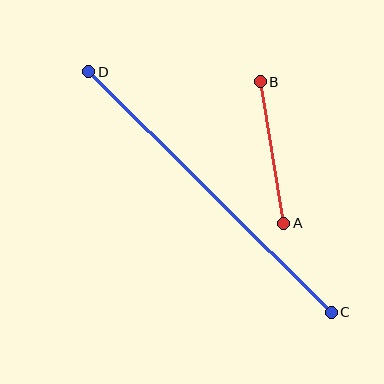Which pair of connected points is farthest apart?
Points C and D are farthest apart.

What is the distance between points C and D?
The distance is approximately 342 pixels.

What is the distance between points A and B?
The distance is approximately 143 pixels.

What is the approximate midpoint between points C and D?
The midpoint is at approximately (210, 192) pixels.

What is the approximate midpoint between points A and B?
The midpoint is at approximately (272, 152) pixels.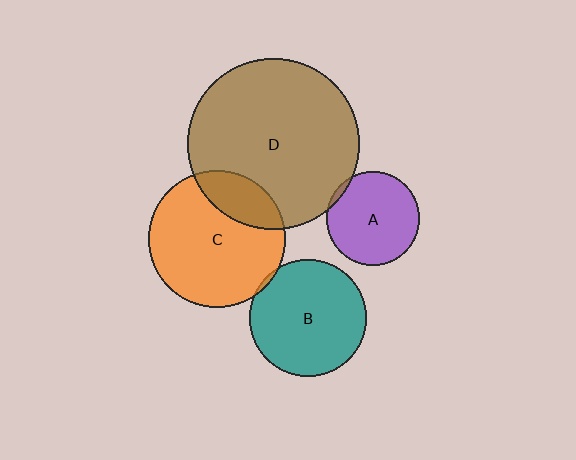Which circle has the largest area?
Circle D (brown).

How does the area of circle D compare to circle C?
Approximately 1.6 times.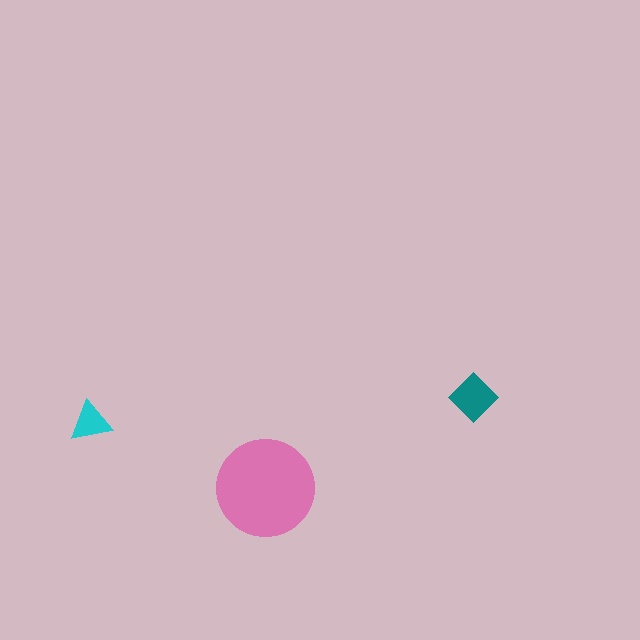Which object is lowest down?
The pink circle is bottommost.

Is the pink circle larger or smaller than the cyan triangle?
Larger.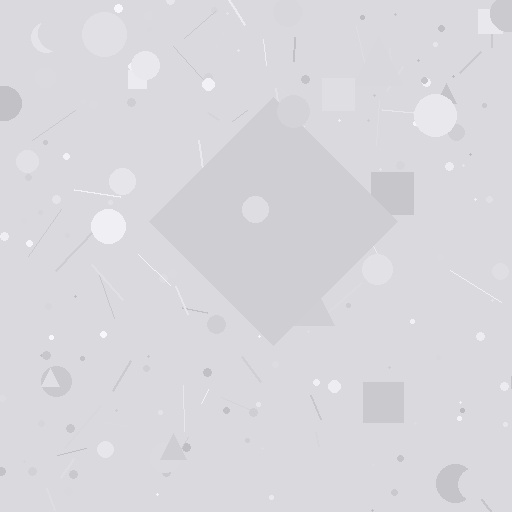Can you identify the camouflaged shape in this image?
The camouflaged shape is a diamond.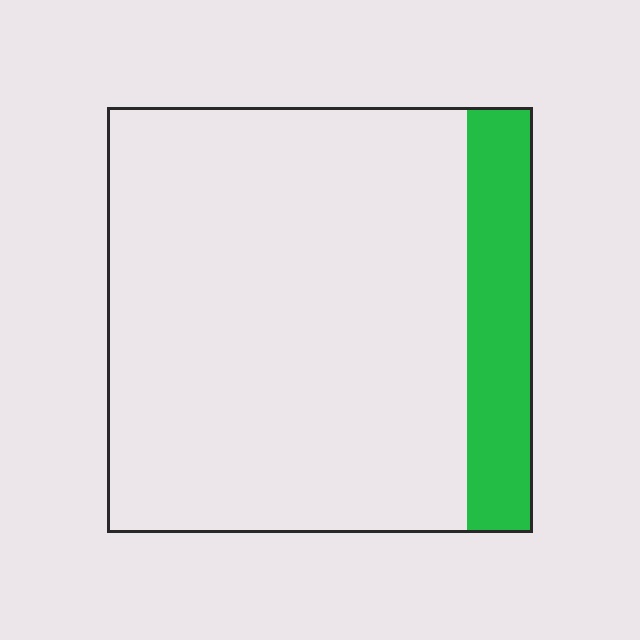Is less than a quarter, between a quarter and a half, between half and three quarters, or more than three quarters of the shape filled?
Less than a quarter.